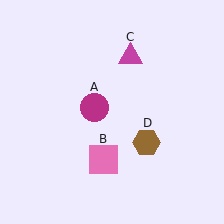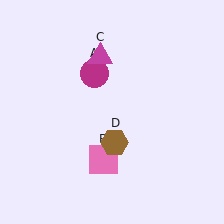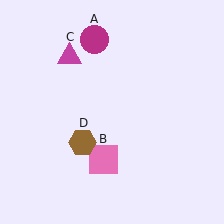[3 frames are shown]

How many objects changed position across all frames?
3 objects changed position: magenta circle (object A), magenta triangle (object C), brown hexagon (object D).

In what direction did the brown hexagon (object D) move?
The brown hexagon (object D) moved left.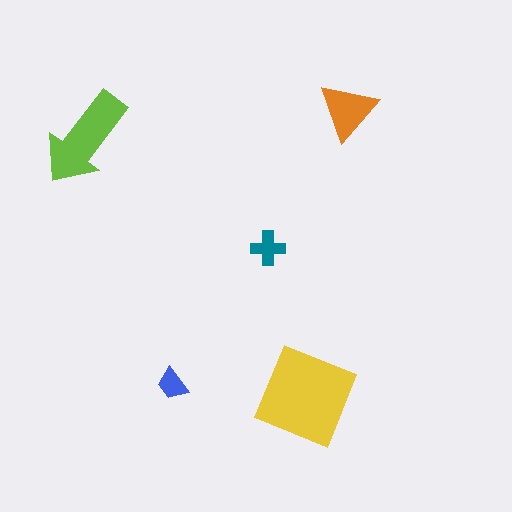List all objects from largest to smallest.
The yellow square, the lime arrow, the orange triangle, the teal cross, the blue trapezoid.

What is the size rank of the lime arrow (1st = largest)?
2nd.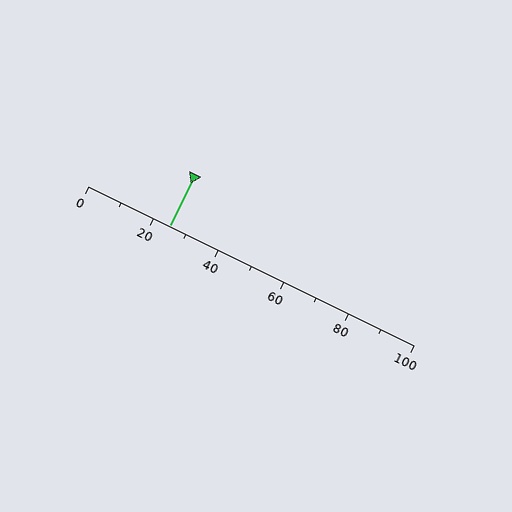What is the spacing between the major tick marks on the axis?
The major ticks are spaced 20 apart.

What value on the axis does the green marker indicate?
The marker indicates approximately 25.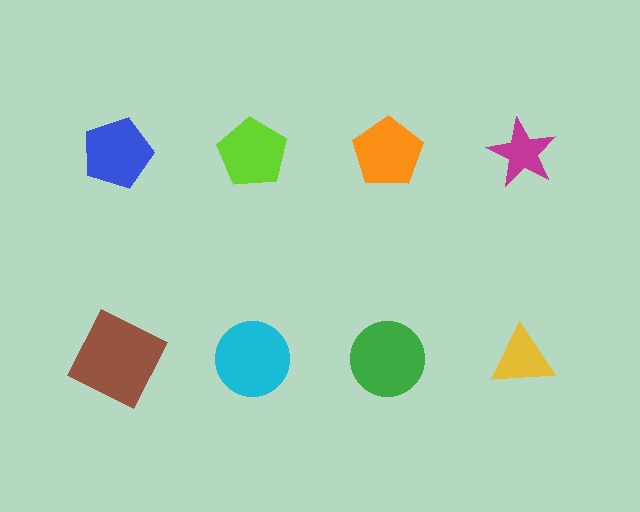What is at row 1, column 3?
An orange pentagon.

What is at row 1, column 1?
A blue pentagon.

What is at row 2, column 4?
A yellow triangle.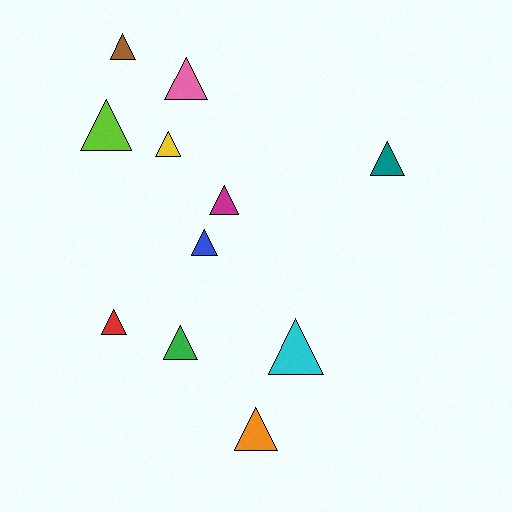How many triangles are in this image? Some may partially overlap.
There are 11 triangles.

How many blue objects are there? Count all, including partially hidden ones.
There is 1 blue object.